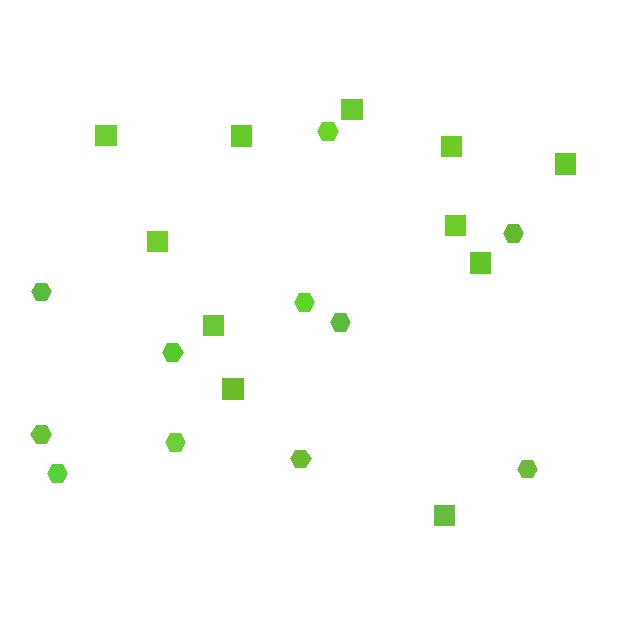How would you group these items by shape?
There are 2 groups: one group of squares (11) and one group of hexagons (11).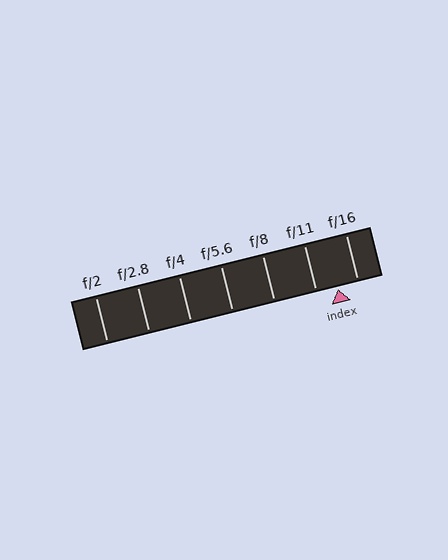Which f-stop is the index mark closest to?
The index mark is closest to f/16.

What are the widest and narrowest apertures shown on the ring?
The widest aperture shown is f/2 and the narrowest is f/16.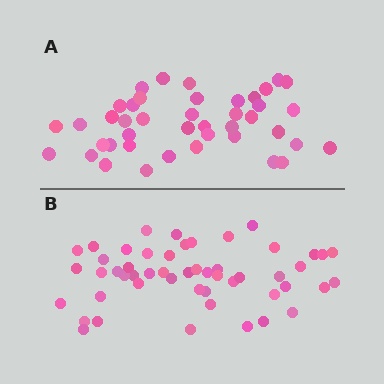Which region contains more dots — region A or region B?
Region B (the bottom region) has more dots.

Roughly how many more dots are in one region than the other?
Region B has roughly 8 or so more dots than region A.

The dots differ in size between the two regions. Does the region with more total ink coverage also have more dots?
No. Region A has more total ink coverage because its dots are larger, but region B actually contains more individual dots. Total area can be misleading — the number of items is what matters here.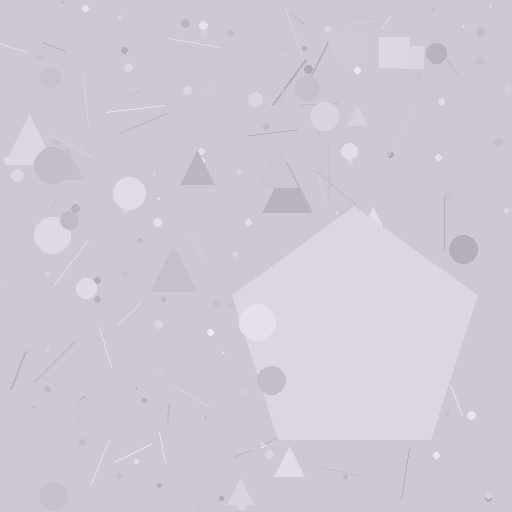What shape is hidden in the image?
A pentagon is hidden in the image.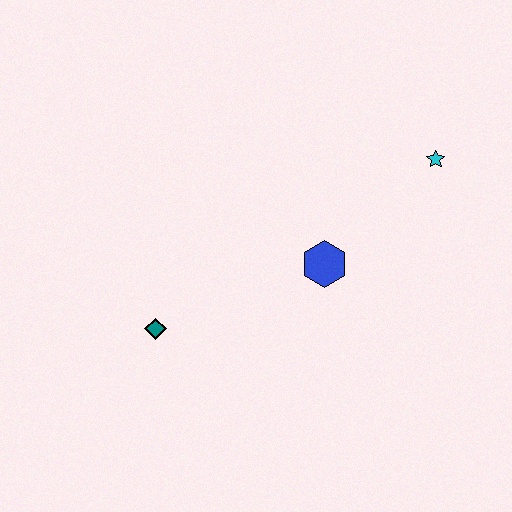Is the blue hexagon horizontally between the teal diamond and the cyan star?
Yes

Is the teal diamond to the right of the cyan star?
No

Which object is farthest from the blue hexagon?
The teal diamond is farthest from the blue hexagon.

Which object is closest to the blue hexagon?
The cyan star is closest to the blue hexagon.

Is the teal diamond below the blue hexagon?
Yes